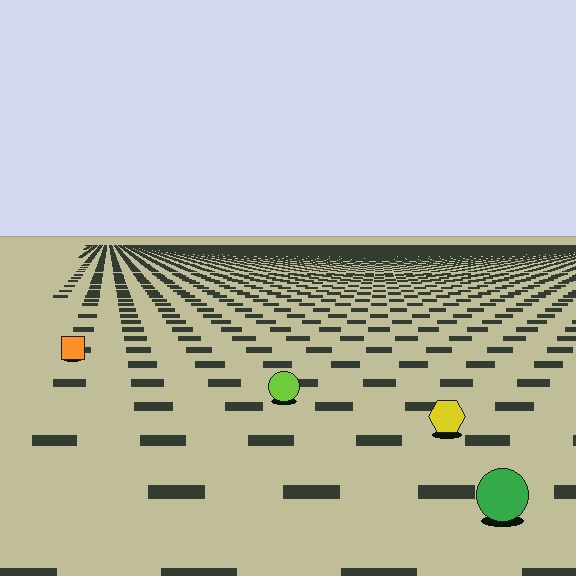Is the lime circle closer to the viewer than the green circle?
No. The green circle is closer — you can tell from the texture gradient: the ground texture is coarser near it.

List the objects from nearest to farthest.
From nearest to farthest: the green circle, the yellow hexagon, the lime circle, the orange square.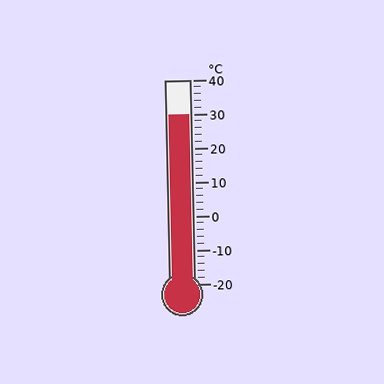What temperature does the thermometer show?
The thermometer shows approximately 30°C.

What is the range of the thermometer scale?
The thermometer scale ranges from -20°C to 40°C.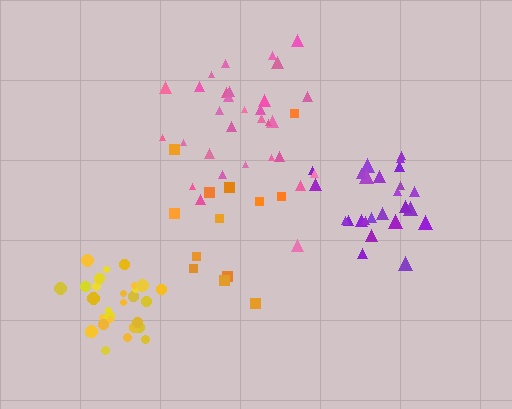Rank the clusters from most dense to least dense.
yellow, purple, pink, orange.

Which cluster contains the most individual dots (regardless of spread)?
Pink (31).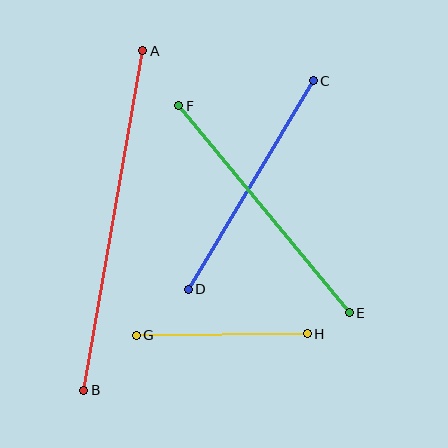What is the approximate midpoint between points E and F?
The midpoint is at approximately (264, 209) pixels.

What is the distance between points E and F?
The distance is approximately 269 pixels.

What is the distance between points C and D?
The distance is approximately 243 pixels.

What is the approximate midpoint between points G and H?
The midpoint is at approximately (222, 334) pixels.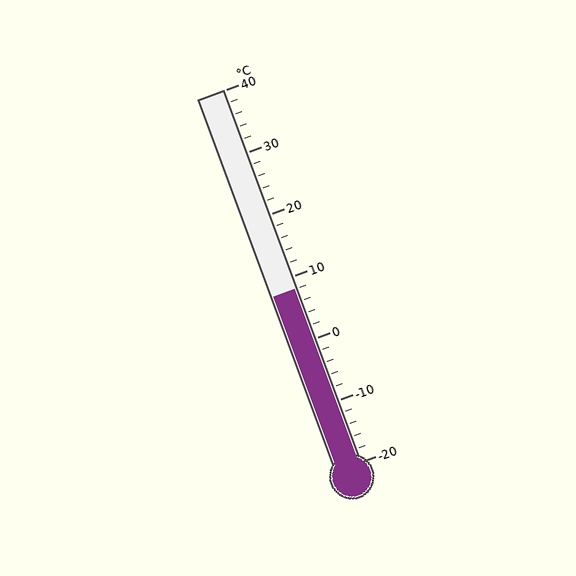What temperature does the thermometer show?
The thermometer shows approximately 8°C.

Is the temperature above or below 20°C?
The temperature is below 20°C.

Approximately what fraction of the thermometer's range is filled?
The thermometer is filled to approximately 45% of its range.